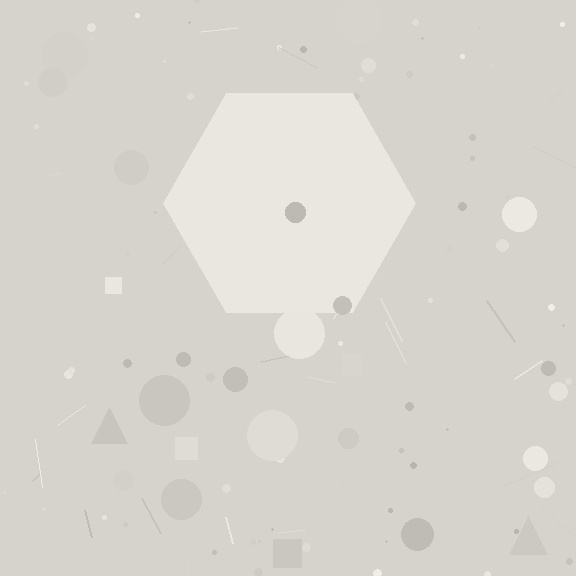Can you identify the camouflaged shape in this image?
The camouflaged shape is a hexagon.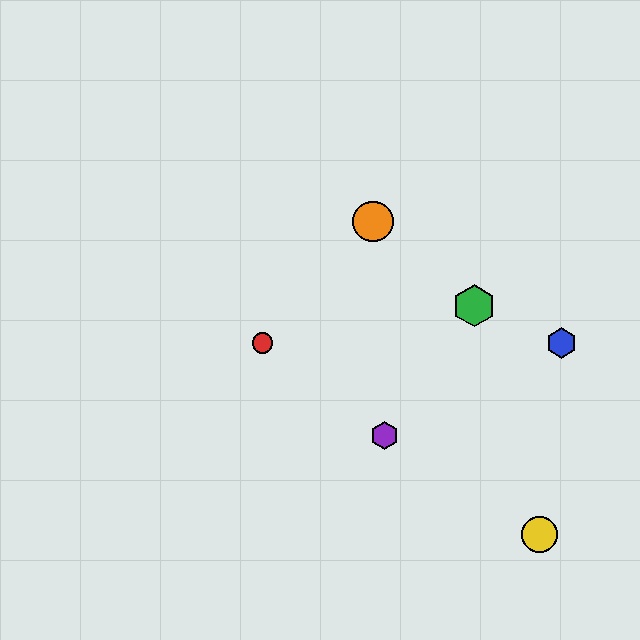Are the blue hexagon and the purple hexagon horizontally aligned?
No, the blue hexagon is at y≈343 and the purple hexagon is at y≈436.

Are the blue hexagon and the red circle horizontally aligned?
Yes, both are at y≈343.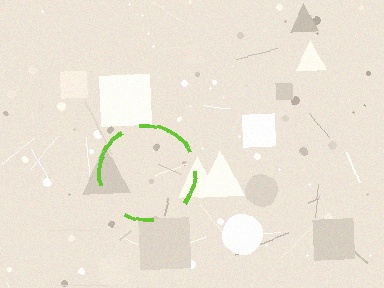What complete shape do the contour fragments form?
The contour fragments form a circle.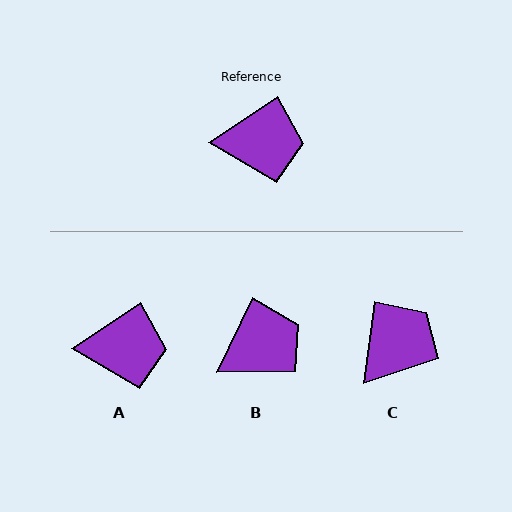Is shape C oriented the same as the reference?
No, it is off by about 49 degrees.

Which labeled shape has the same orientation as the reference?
A.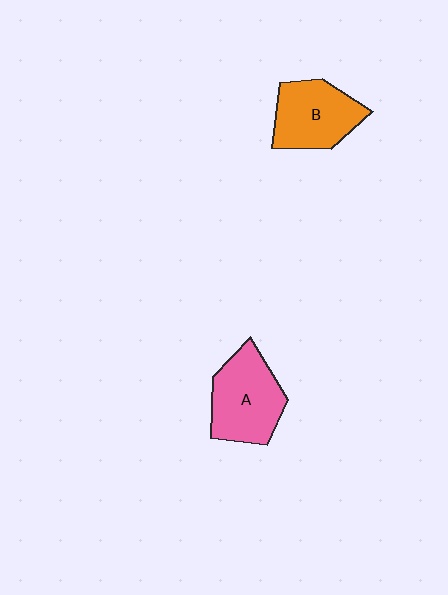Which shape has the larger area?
Shape A (pink).